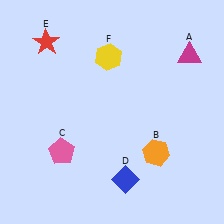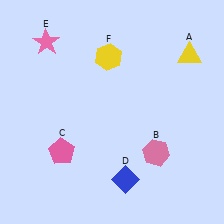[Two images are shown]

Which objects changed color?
A changed from magenta to yellow. B changed from orange to pink. E changed from red to pink.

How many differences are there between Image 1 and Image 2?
There are 3 differences between the two images.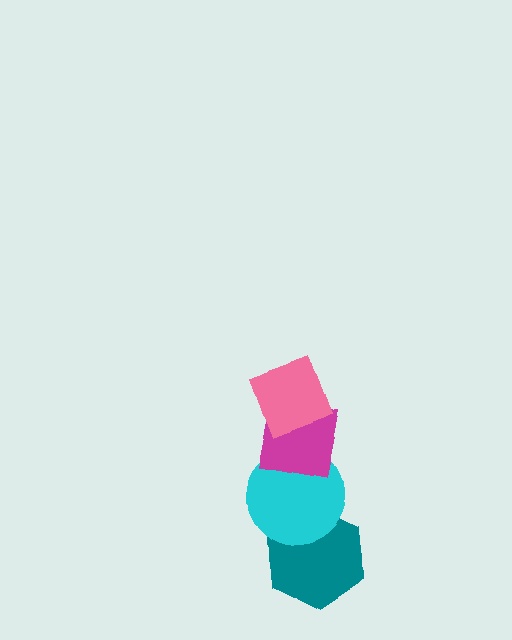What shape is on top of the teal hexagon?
The cyan circle is on top of the teal hexagon.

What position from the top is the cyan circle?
The cyan circle is 3rd from the top.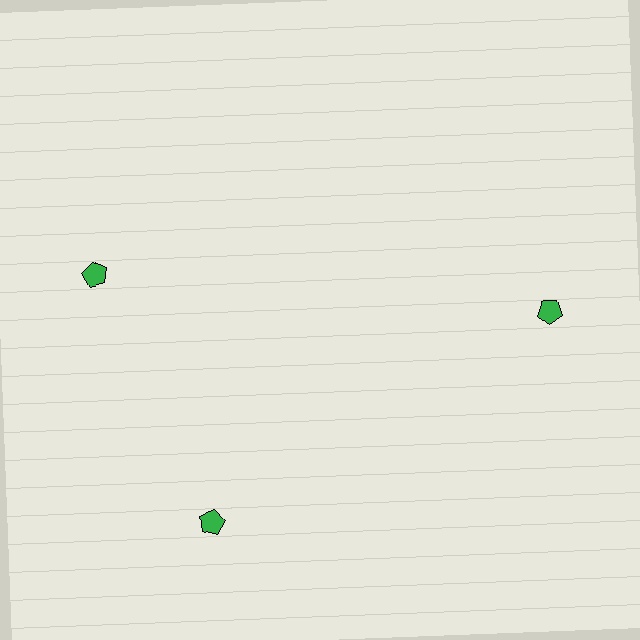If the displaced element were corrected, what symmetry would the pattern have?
It would have 3-fold rotational symmetry — the pattern would map onto itself every 120 degrees.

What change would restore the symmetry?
The symmetry would be restored by rotating it back into even spacing with its neighbors so that all 3 pentagons sit at equal angles and equal distance from the center.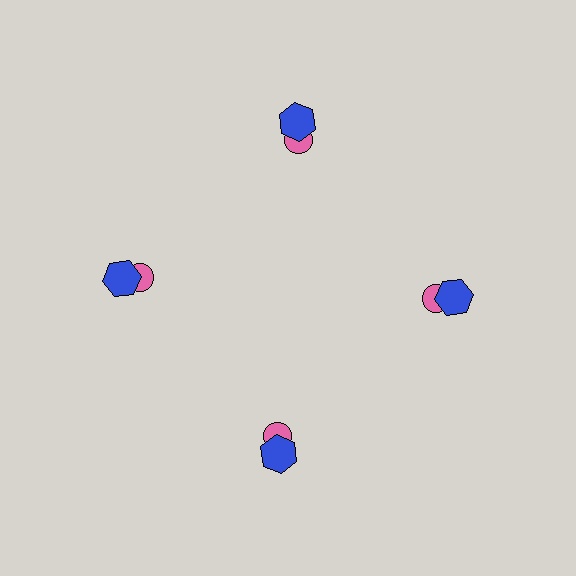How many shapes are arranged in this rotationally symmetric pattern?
There are 8 shapes, arranged in 4 groups of 2.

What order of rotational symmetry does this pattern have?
This pattern has 4-fold rotational symmetry.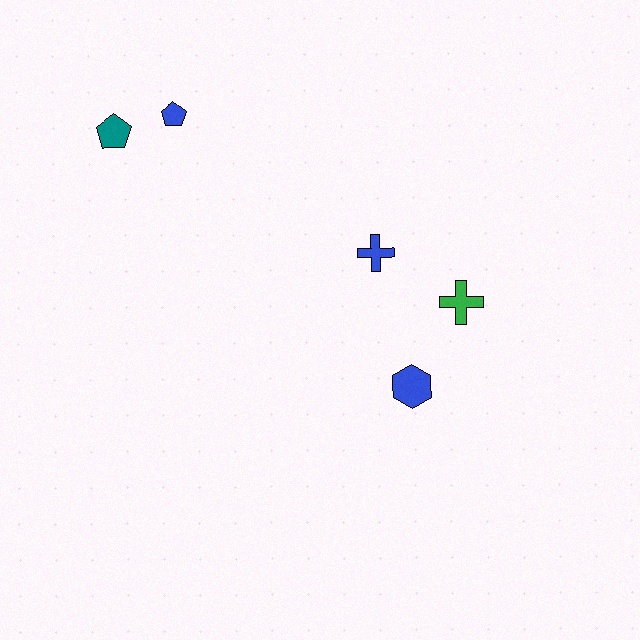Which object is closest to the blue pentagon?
The teal pentagon is closest to the blue pentagon.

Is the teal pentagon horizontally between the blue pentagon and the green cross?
No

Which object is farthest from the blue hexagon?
The teal pentagon is farthest from the blue hexagon.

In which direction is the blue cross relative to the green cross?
The blue cross is to the left of the green cross.